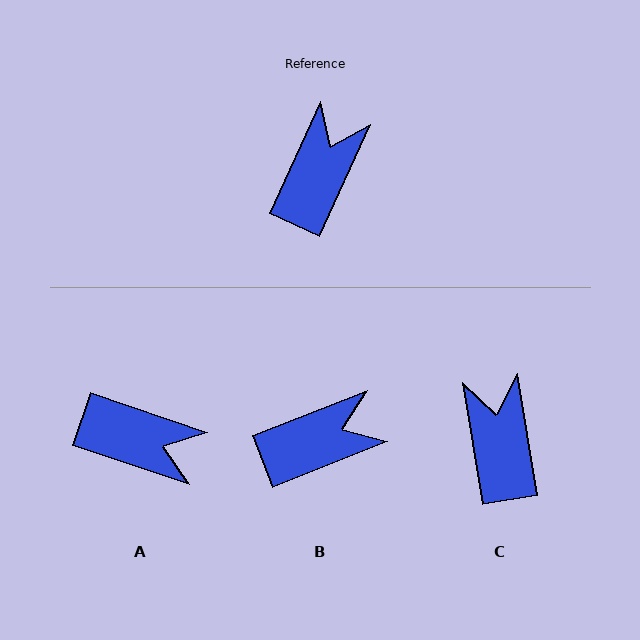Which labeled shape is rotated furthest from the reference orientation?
A, about 85 degrees away.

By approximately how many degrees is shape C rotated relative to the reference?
Approximately 33 degrees counter-clockwise.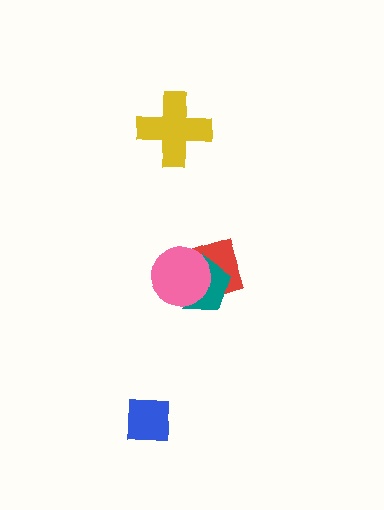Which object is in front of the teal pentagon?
The pink circle is in front of the teal pentagon.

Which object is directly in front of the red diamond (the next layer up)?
The teal pentagon is directly in front of the red diamond.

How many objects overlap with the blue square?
0 objects overlap with the blue square.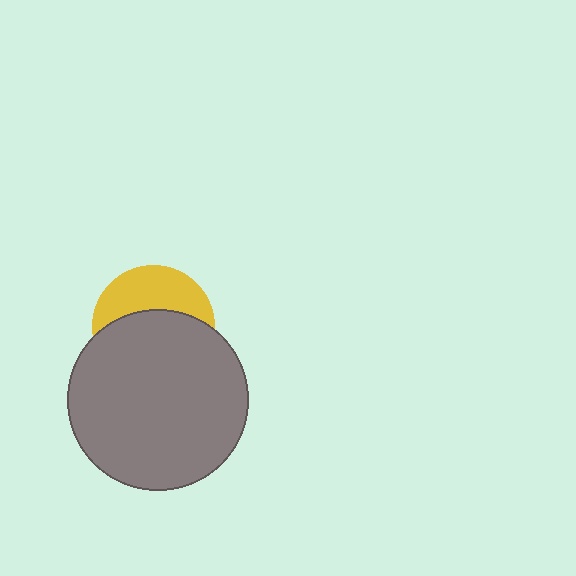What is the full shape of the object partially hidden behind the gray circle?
The partially hidden object is a yellow circle.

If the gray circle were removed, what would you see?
You would see the complete yellow circle.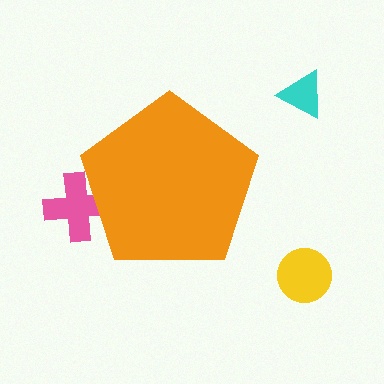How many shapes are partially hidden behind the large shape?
1 shape is partially hidden.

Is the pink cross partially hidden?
Yes, the pink cross is partially hidden behind the orange pentagon.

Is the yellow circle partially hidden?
No, the yellow circle is fully visible.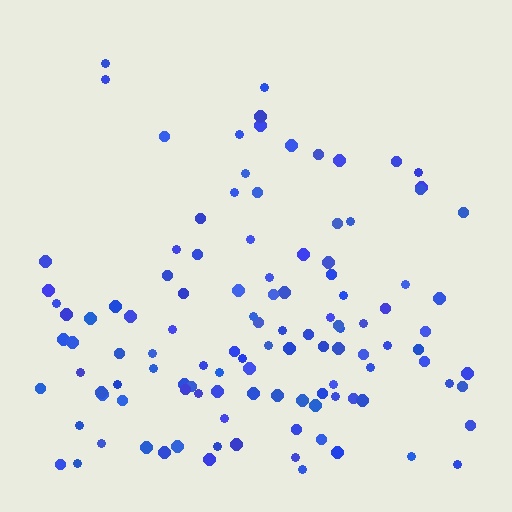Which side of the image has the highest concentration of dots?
The bottom.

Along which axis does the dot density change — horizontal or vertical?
Vertical.